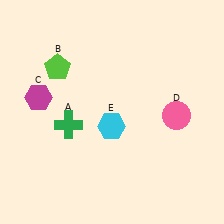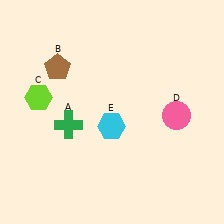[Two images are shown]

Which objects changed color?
B changed from lime to brown. C changed from magenta to lime.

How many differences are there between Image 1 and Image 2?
There are 2 differences between the two images.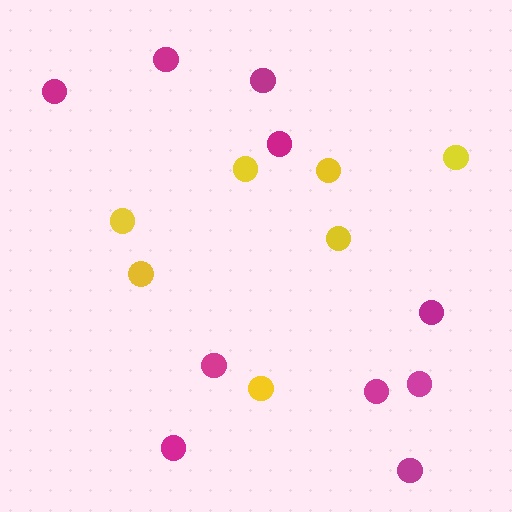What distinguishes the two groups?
There are 2 groups: one group of yellow circles (7) and one group of magenta circles (10).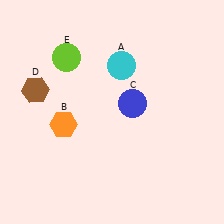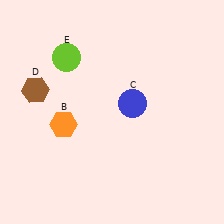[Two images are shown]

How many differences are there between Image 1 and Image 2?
There is 1 difference between the two images.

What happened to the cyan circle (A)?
The cyan circle (A) was removed in Image 2. It was in the top-right area of Image 1.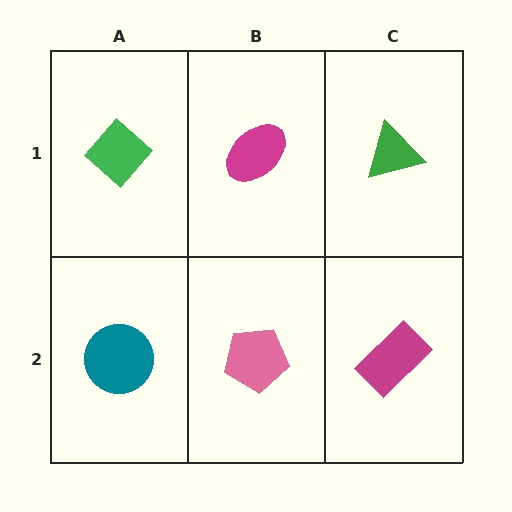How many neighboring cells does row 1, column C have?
2.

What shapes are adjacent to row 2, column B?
A magenta ellipse (row 1, column B), a teal circle (row 2, column A), a magenta rectangle (row 2, column C).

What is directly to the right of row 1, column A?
A magenta ellipse.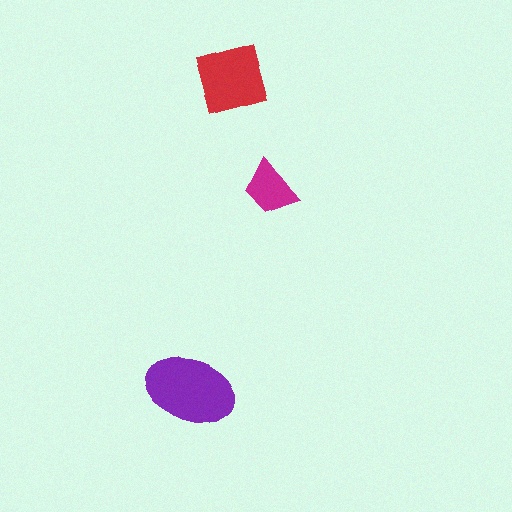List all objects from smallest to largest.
The magenta trapezoid, the red square, the purple ellipse.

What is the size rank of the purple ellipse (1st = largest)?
1st.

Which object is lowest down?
The purple ellipse is bottommost.